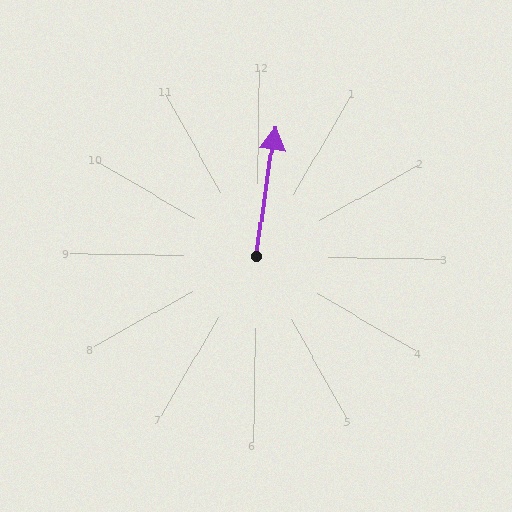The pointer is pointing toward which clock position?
Roughly 12 o'clock.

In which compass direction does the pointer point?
North.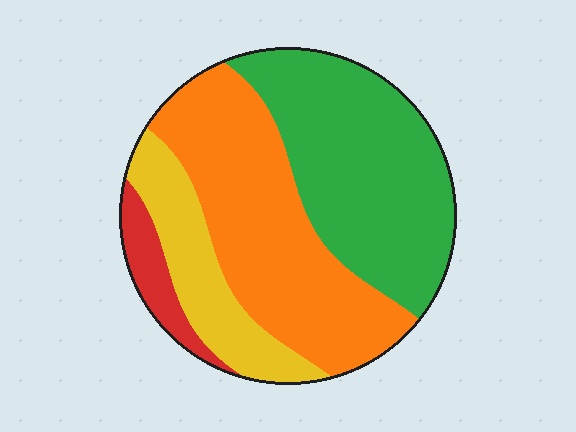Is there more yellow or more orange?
Orange.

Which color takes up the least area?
Red, at roughly 5%.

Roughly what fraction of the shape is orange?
Orange takes up between a third and a half of the shape.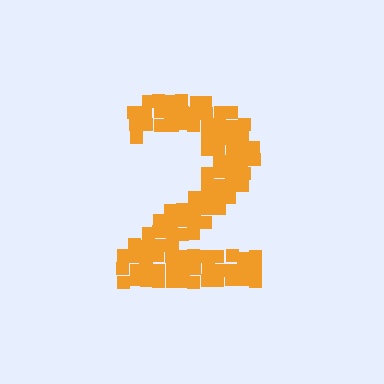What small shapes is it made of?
It is made of small squares.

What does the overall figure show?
The overall figure shows the digit 2.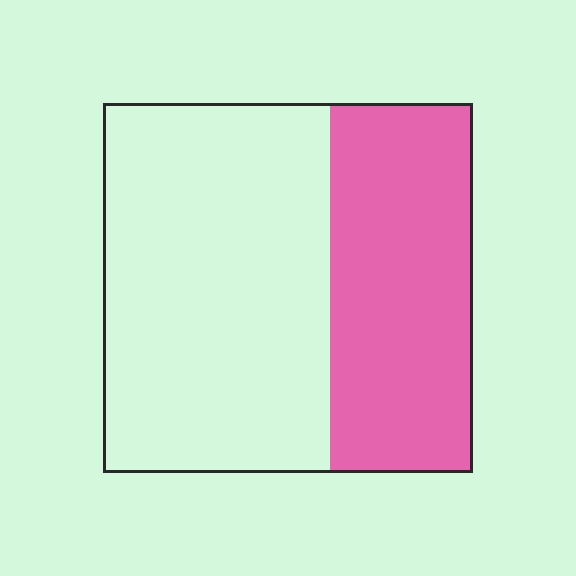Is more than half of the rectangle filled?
No.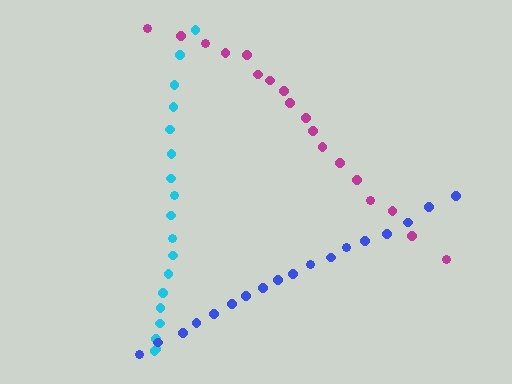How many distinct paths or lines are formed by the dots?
There are 3 distinct paths.